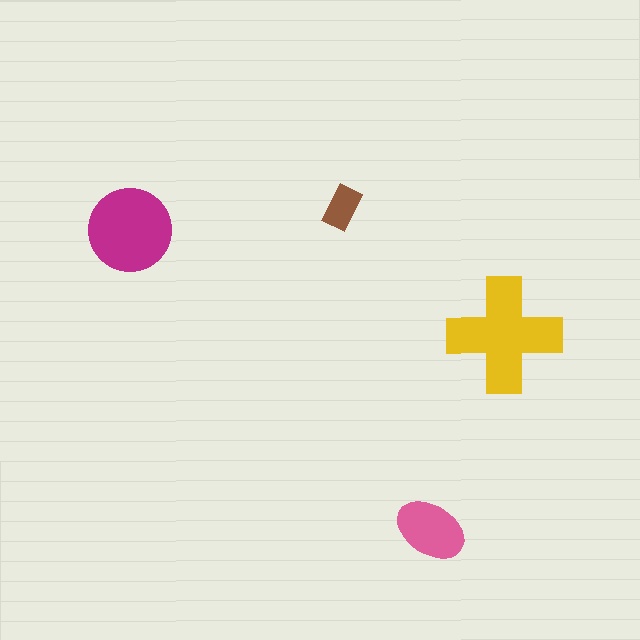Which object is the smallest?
The brown rectangle.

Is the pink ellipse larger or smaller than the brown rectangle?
Larger.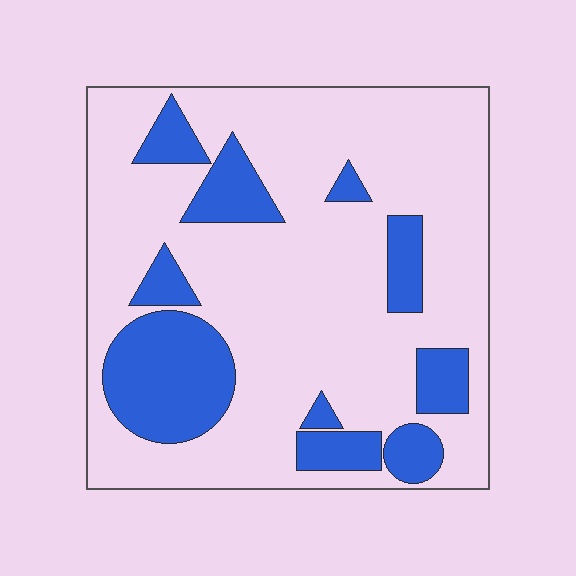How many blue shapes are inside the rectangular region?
10.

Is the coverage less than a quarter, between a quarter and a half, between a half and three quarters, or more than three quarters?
Less than a quarter.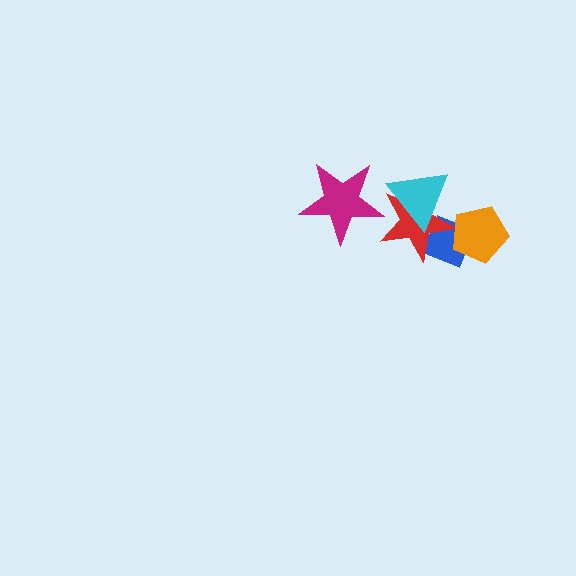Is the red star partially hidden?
Yes, it is partially covered by another shape.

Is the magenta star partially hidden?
No, no other shape covers it.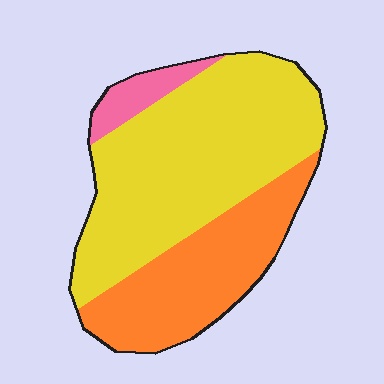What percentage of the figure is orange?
Orange takes up about one third (1/3) of the figure.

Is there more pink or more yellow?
Yellow.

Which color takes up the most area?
Yellow, at roughly 60%.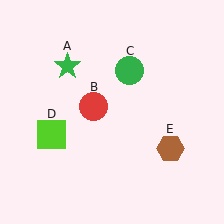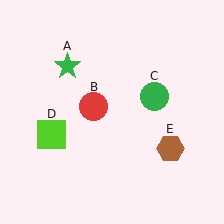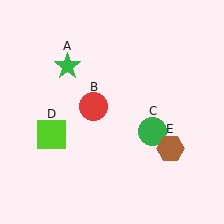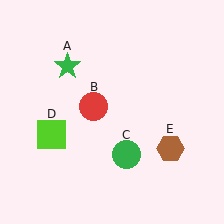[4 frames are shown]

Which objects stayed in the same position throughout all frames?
Green star (object A) and red circle (object B) and lime square (object D) and brown hexagon (object E) remained stationary.